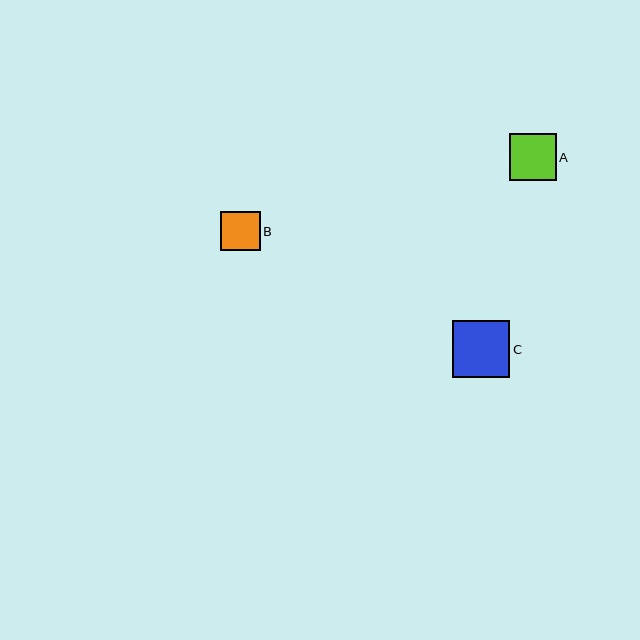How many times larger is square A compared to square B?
Square A is approximately 1.2 times the size of square B.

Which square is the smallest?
Square B is the smallest with a size of approximately 39 pixels.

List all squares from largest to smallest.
From largest to smallest: C, A, B.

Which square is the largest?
Square C is the largest with a size of approximately 58 pixels.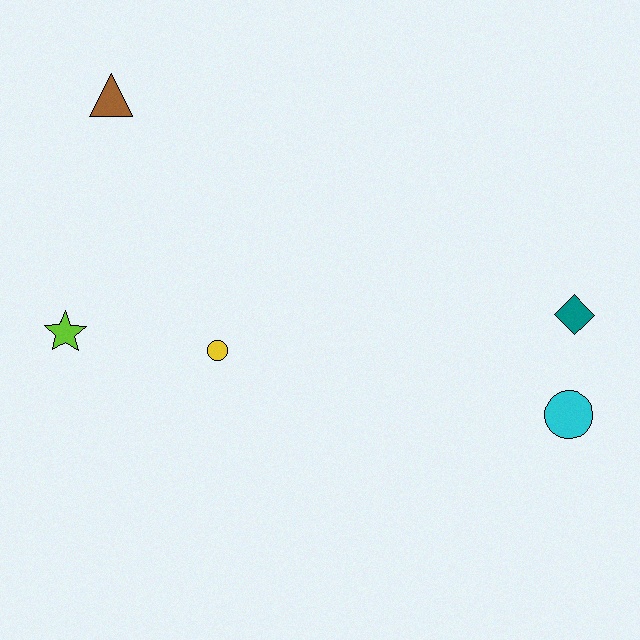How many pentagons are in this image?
There are no pentagons.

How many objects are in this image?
There are 5 objects.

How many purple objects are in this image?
There are no purple objects.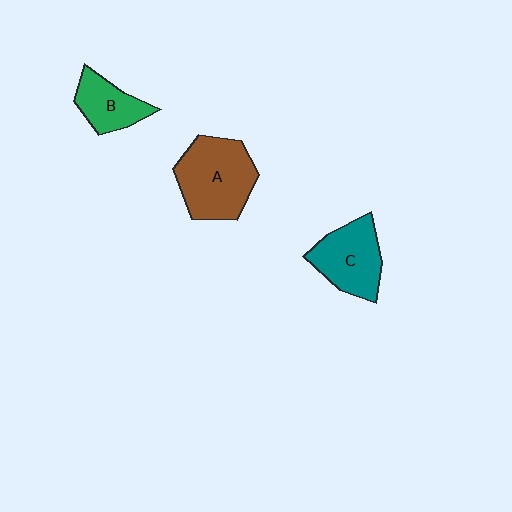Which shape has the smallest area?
Shape B (green).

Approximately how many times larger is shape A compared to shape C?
Approximately 1.3 times.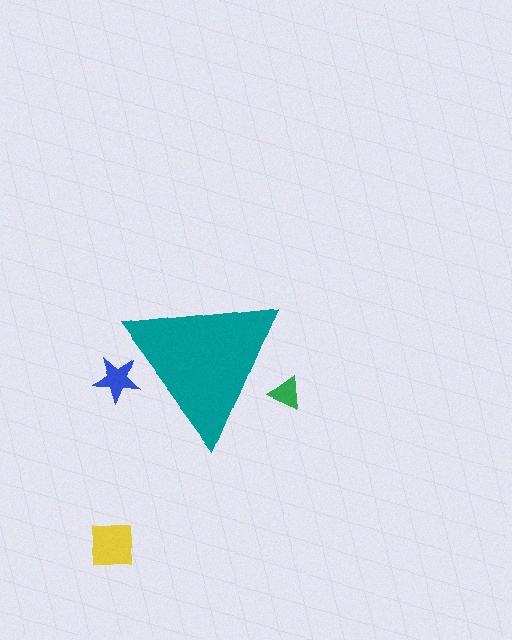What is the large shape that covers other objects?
A teal triangle.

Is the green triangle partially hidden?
Yes, the green triangle is partially hidden behind the teal triangle.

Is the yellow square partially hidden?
No, the yellow square is fully visible.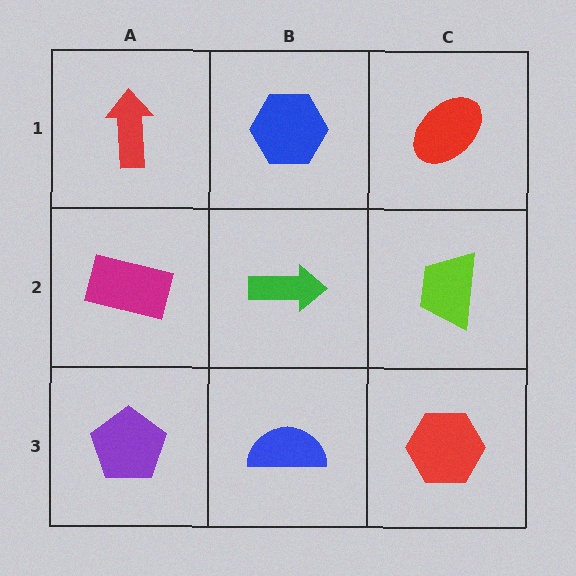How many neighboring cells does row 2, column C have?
3.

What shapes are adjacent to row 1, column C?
A lime trapezoid (row 2, column C), a blue hexagon (row 1, column B).